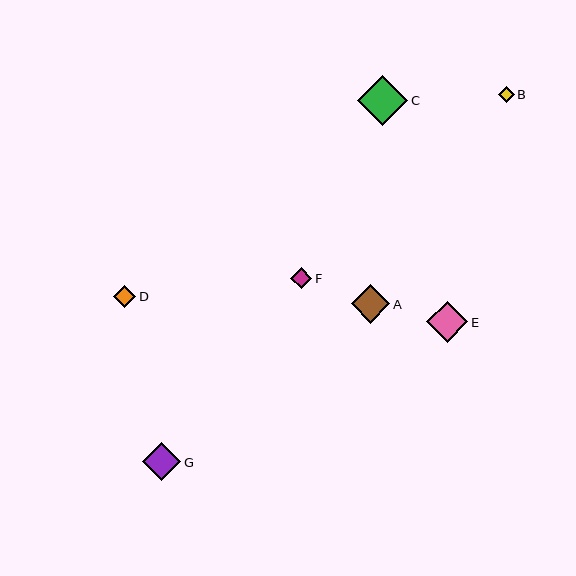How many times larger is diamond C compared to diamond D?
Diamond C is approximately 2.2 times the size of diamond D.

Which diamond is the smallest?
Diamond B is the smallest with a size of approximately 16 pixels.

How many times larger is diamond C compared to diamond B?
Diamond C is approximately 3.1 times the size of diamond B.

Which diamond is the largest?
Diamond C is the largest with a size of approximately 50 pixels.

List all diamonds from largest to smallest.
From largest to smallest: C, E, A, G, D, F, B.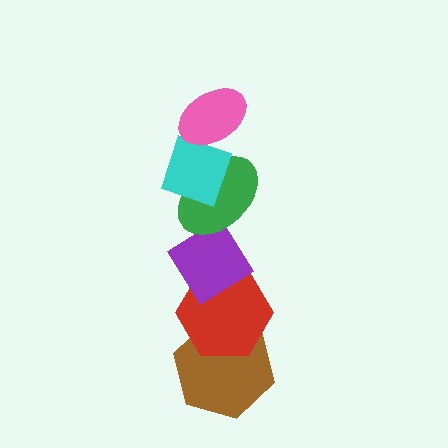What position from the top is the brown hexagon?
The brown hexagon is 6th from the top.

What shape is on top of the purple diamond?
The green ellipse is on top of the purple diamond.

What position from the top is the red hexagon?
The red hexagon is 5th from the top.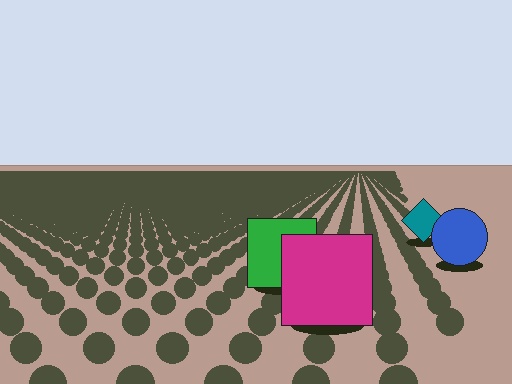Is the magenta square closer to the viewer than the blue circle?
Yes. The magenta square is closer — you can tell from the texture gradient: the ground texture is coarser near it.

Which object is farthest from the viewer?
The teal diamond is farthest from the viewer. It appears smaller and the ground texture around it is denser.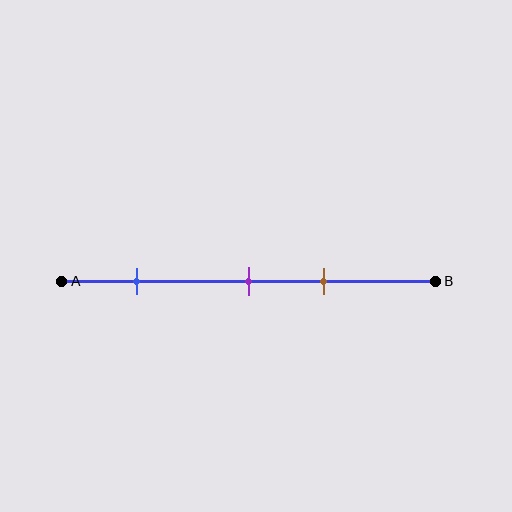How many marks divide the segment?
There are 3 marks dividing the segment.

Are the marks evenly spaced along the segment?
No, the marks are not evenly spaced.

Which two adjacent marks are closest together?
The purple and brown marks are the closest adjacent pair.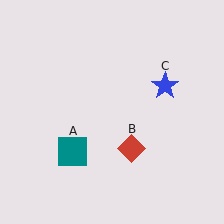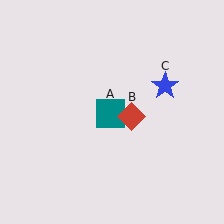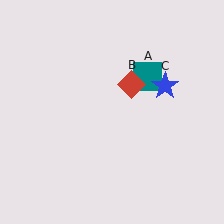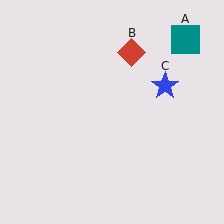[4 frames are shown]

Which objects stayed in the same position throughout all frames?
Blue star (object C) remained stationary.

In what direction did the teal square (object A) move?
The teal square (object A) moved up and to the right.